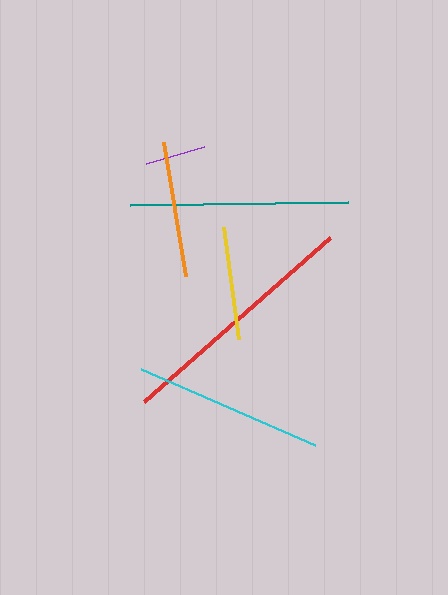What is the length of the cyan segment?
The cyan segment is approximately 190 pixels long.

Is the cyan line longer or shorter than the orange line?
The cyan line is longer than the orange line.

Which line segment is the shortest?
The purple line is the shortest at approximately 61 pixels.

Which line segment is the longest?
The red line is the longest at approximately 248 pixels.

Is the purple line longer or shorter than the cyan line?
The cyan line is longer than the purple line.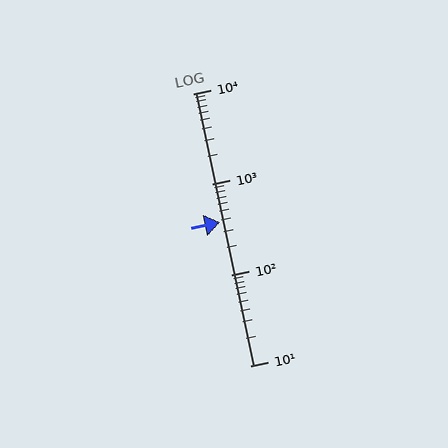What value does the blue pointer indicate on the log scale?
The pointer indicates approximately 380.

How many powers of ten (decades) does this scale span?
The scale spans 3 decades, from 10 to 10000.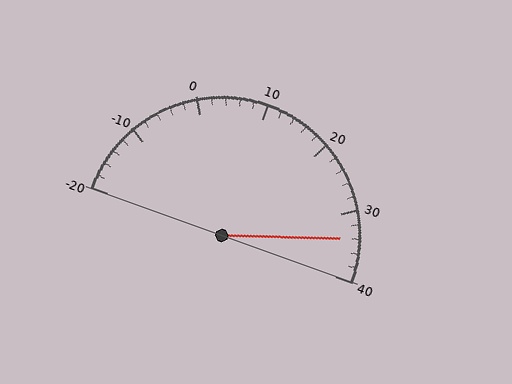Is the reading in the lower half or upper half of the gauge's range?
The reading is in the upper half of the range (-20 to 40).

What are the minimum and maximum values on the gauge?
The gauge ranges from -20 to 40.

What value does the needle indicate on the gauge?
The needle indicates approximately 34.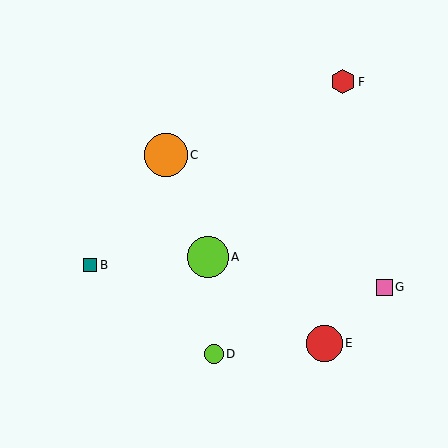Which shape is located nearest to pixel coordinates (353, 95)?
The red hexagon (labeled F) at (343, 82) is nearest to that location.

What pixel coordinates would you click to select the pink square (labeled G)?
Click at (384, 287) to select the pink square G.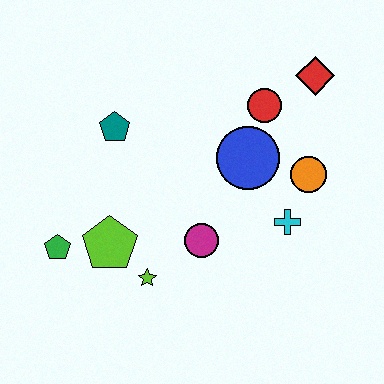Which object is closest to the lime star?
The lime pentagon is closest to the lime star.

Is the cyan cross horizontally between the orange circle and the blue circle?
Yes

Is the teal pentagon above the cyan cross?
Yes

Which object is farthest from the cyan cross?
The green pentagon is farthest from the cyan cross.